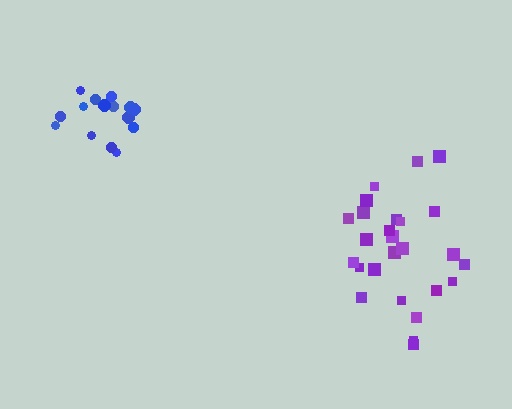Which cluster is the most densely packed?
Blue.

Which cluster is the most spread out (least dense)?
Purple.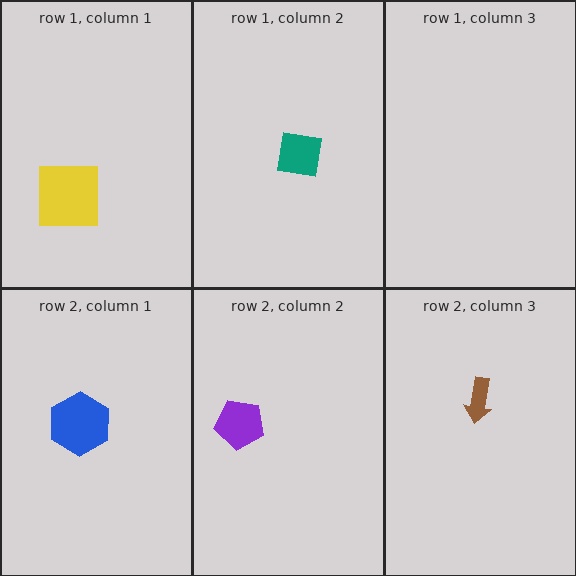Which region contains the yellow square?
The row 1, column 1 region.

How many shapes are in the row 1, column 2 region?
1.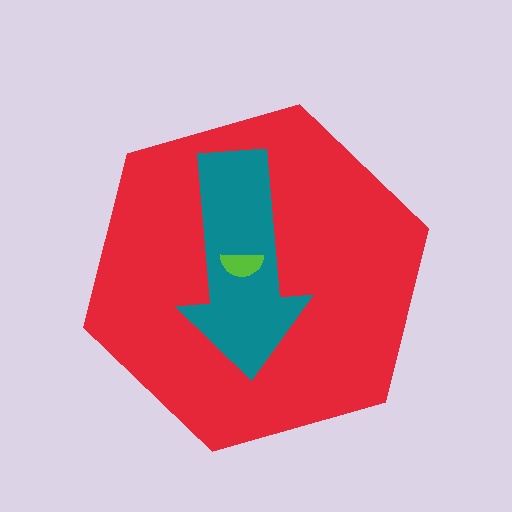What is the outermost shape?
The red hexagon.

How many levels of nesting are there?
3.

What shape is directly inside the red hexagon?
The teal arrow.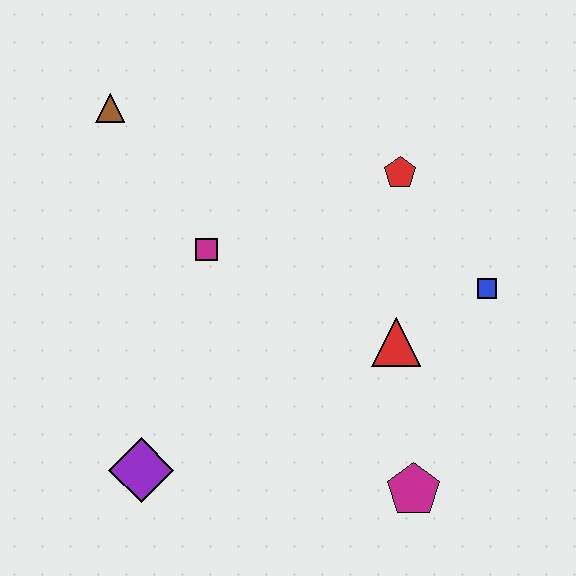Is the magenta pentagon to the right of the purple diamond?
Yes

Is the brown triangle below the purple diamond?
No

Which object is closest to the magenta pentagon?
The red triangle is closest to the magenta pentagon.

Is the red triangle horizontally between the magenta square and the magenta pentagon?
Yes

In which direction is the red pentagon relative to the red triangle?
The red pentagon is above the red triangle.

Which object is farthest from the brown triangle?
The magenta pentagon is farthest from the brown triangle.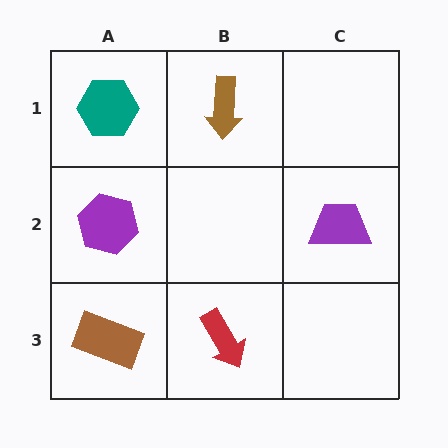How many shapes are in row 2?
2 shapes.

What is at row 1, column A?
A teal hexagon.